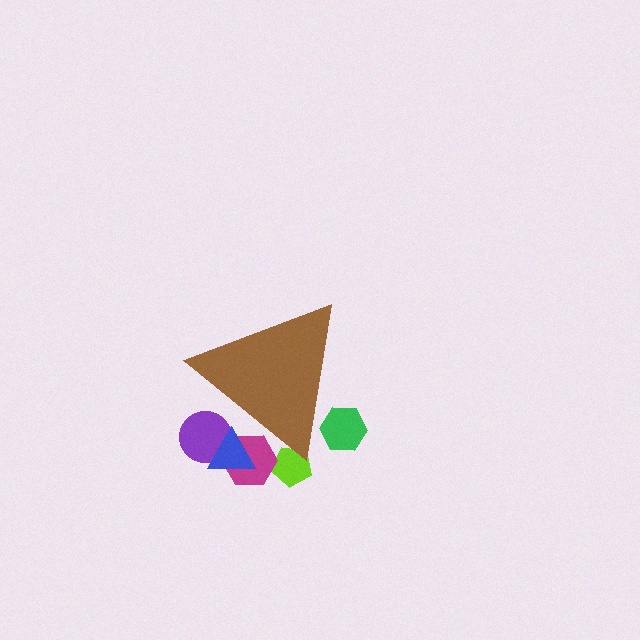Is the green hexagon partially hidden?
Yes, the green hexagon is partially hidden behind the brown triangle.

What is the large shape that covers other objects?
A brown triangle.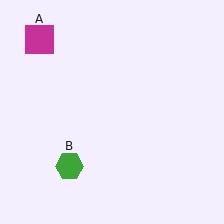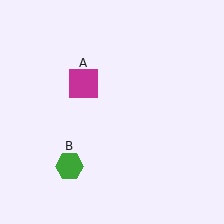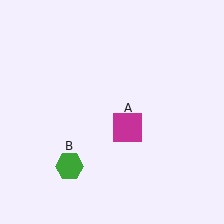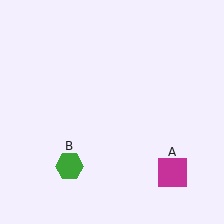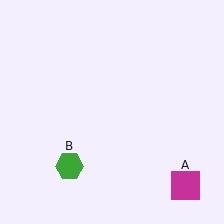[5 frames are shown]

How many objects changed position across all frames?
1 object changed position: magenta square (object A).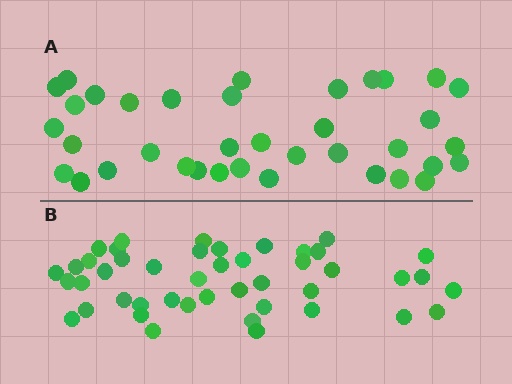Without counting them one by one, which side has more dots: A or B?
Region B (the bottom region) has more dots.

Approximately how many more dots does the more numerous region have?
Region B has roughly 8 or so more dots than region A.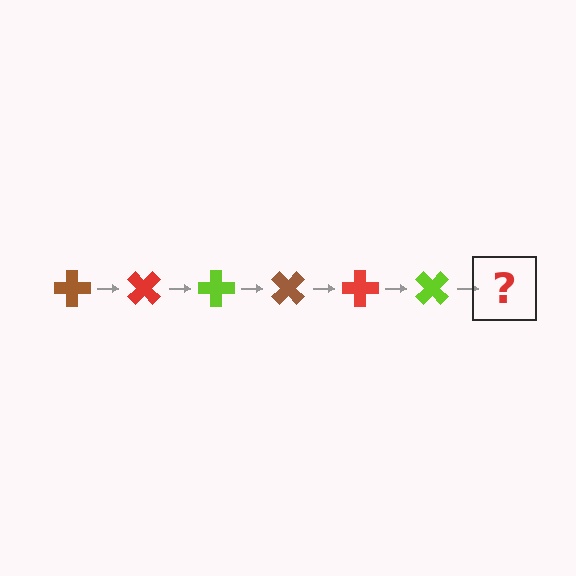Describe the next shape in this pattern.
It should be a brown cross, rotated 270 degrees from the start.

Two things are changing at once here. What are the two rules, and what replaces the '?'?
The two rules are that it rotates 45 degrees each step and the color cycles through brown, red, and lime. The '?' should be a brown cross, rotated 270 degrees from the start.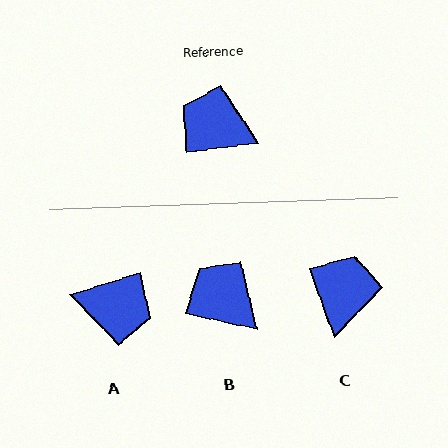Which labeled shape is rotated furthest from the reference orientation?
A, about 169 degrees away.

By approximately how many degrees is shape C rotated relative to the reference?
Approximately 78 degrees clockwise.